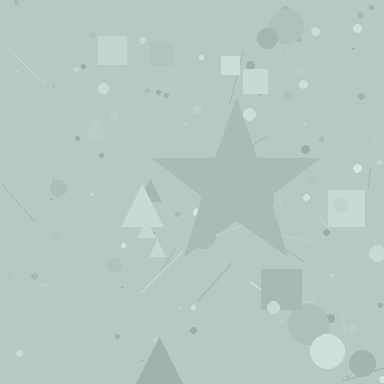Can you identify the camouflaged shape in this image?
The camouflaged shape is a star.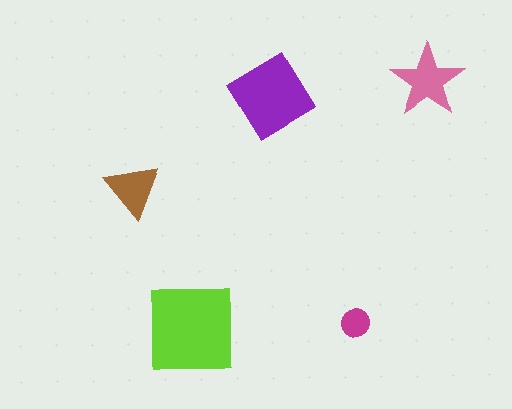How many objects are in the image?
There are 5 objects in the image.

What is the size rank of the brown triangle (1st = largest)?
4th.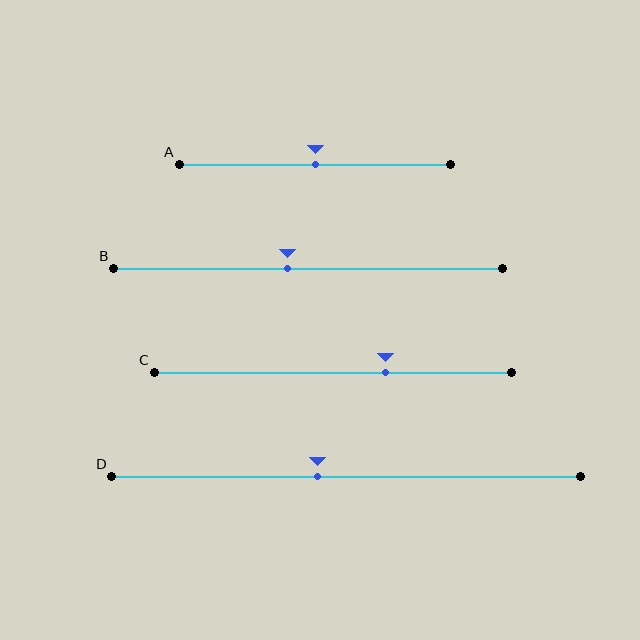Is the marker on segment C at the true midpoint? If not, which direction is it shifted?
No, the marker on segment C is shifted to the right by about 15% of the segment length.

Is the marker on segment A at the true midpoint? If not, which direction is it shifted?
Yes, the marker on segment A is at the true midpoint.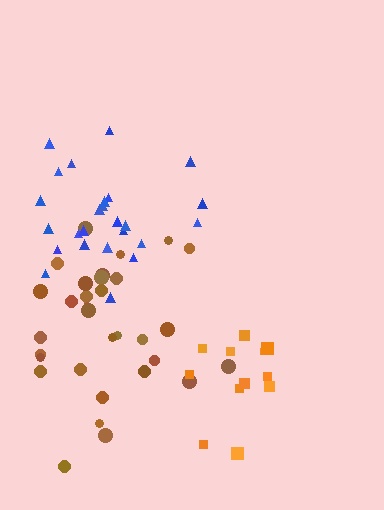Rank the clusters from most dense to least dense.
orange, blue, brown.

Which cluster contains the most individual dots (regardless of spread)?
Brown (32).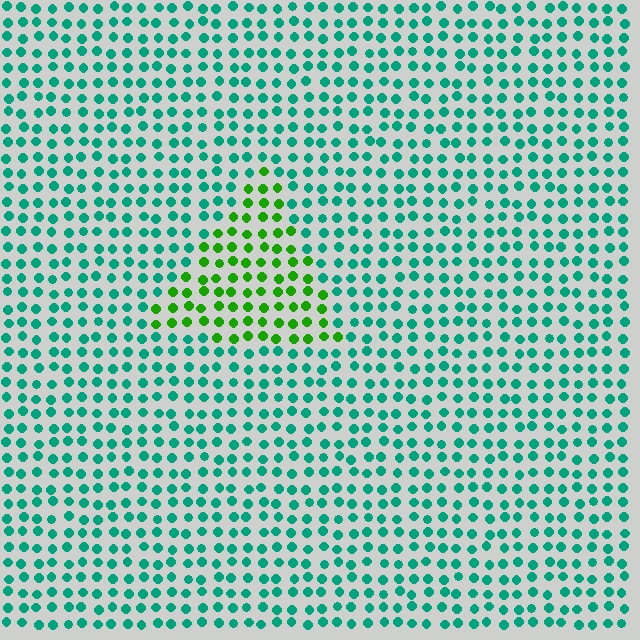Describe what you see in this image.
The image is filled with small teal elements in a uniform arrangement. A triangle-shaped region is visible where the elements are tinted to a slightly different hue, forming a subtle color boundary.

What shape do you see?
I see a triangle.